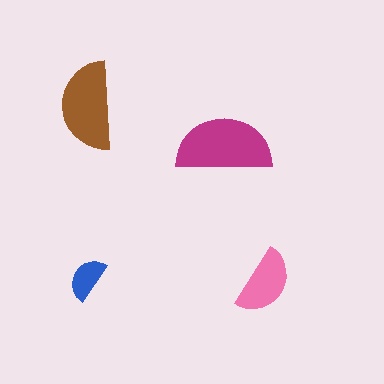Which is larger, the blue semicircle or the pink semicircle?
The pink one.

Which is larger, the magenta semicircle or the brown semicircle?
The magenta one.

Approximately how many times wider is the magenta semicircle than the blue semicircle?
About 2 times wider.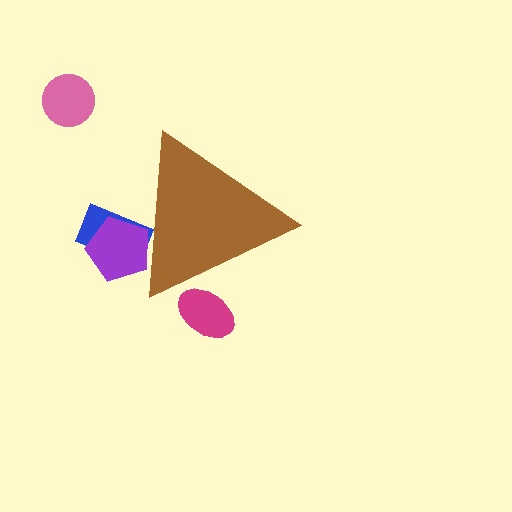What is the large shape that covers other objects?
A brown triangle.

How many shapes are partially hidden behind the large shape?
3 shapes are partially hidden.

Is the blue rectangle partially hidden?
Yes, the blue rectangle is partially hidden behind the brown triangle.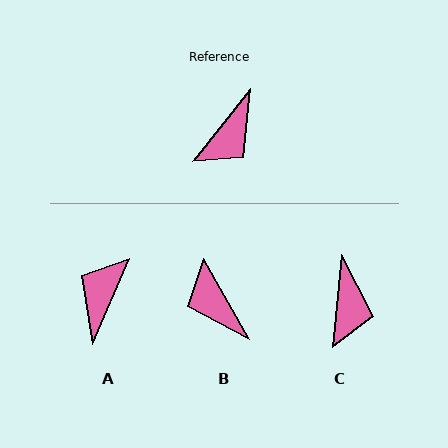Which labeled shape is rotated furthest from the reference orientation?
A, about 165 degrees away.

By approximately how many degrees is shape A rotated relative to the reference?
Approximately 165 degrees clockwise.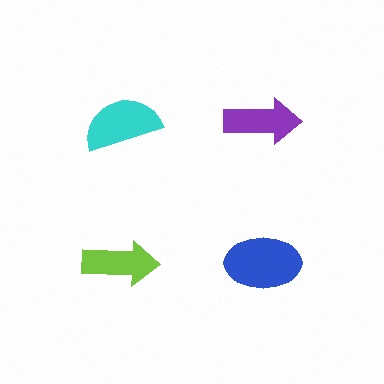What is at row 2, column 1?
A lime arrow.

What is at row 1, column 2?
A purple arrow.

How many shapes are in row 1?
2 shapes.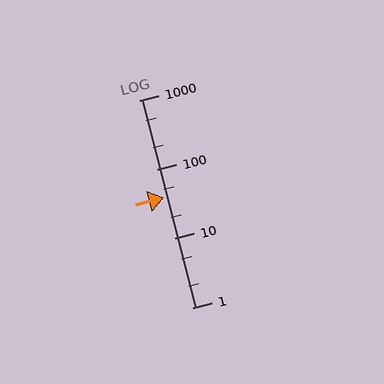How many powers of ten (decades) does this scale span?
The scale spans 3 decades, from 1 to 1000.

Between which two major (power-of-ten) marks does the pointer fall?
The pointer is between 10 and 100.